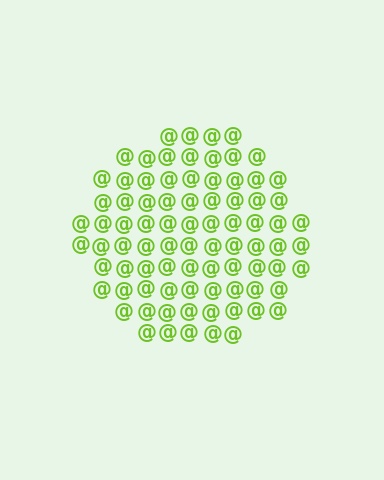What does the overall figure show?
The overall figure shows a circle.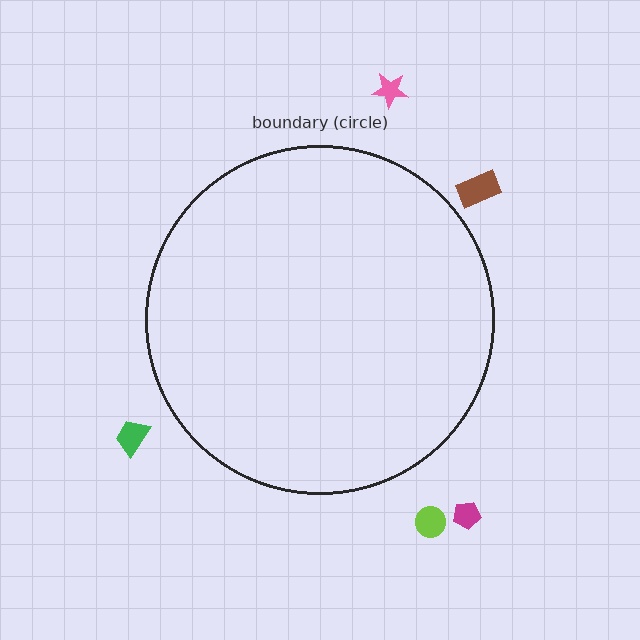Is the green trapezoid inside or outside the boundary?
Outside.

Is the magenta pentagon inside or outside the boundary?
Outside.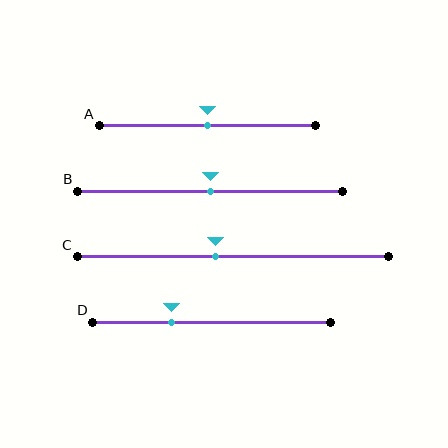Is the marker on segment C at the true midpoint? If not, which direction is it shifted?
No, the marker on segment C is shifted to the left by about 6% of the segment length.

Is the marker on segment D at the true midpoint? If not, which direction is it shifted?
No, the marker on segment D is shifted to the left by about 17% of the segment length.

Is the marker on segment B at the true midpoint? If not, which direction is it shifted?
Yes, the marker on segment B is at the true midpoint.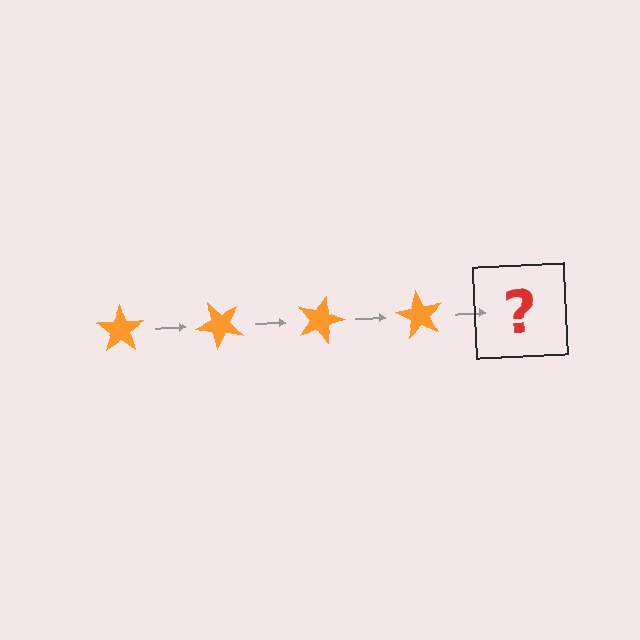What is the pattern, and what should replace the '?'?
The pattern is that the star rotates 45 degrees each step. The '?' should be an orange star rotated 180 degrees.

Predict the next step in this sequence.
The next step is an orange star rotated 180 degrees.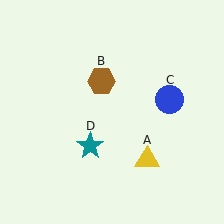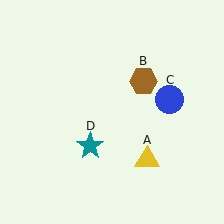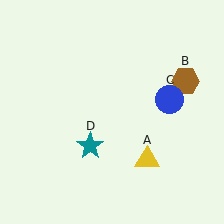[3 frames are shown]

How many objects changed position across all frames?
1 object changed position: brown hexagon (object B).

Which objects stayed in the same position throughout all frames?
Yellow triangle (object A) and blue circle (object C) and teal star (object D) remained stationary.